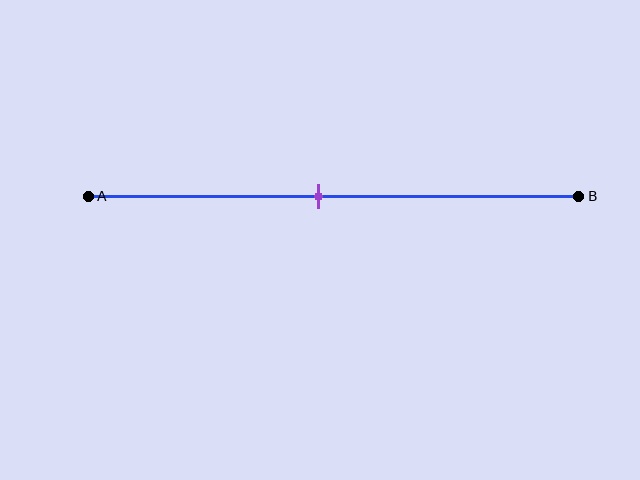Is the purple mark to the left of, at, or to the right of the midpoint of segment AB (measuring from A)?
The purple mark is approximately at the midpoint of segment AB.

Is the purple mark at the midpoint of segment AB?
Yes, the mark is approximately at the midpoint.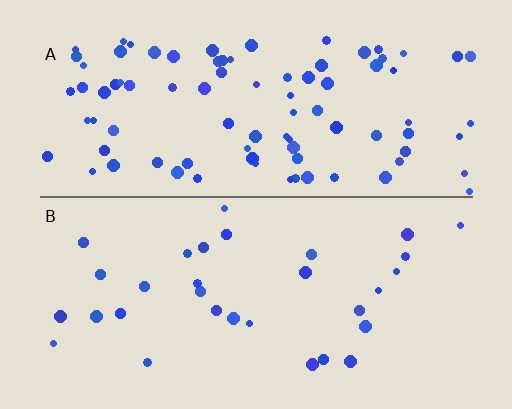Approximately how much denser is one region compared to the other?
Approximately 2.8× — region A over region B.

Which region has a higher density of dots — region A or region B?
A (the top).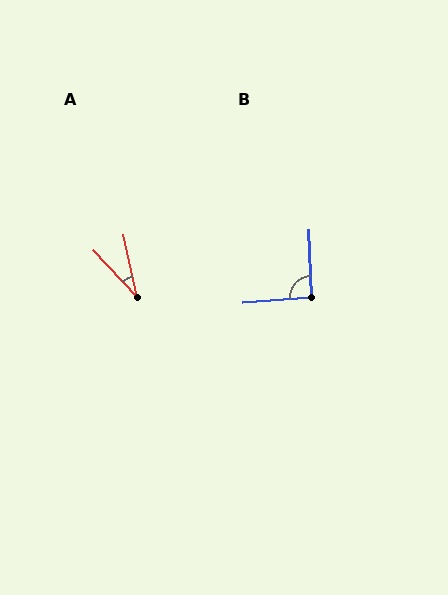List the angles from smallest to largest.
A (31°), B (92°).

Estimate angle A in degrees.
Approximately 31 degrees.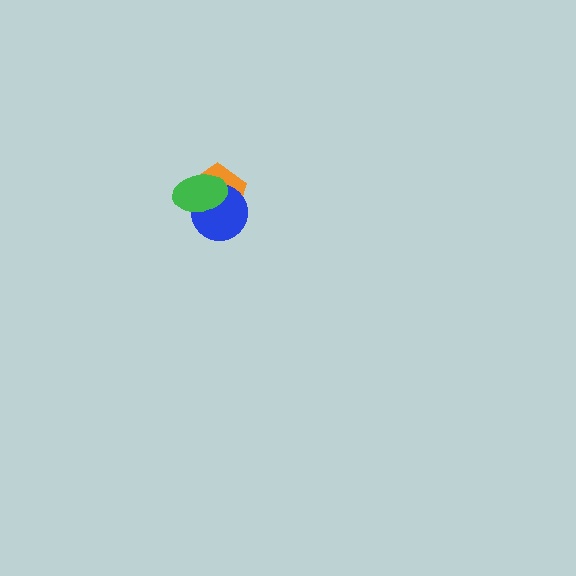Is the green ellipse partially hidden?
No, no other shape covers it.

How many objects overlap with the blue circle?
2 objects overlap with the blue circle.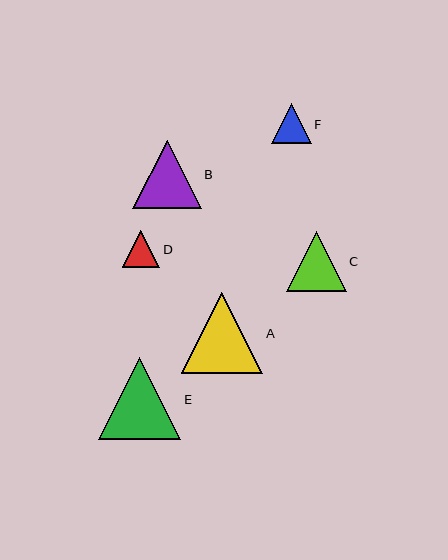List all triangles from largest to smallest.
From largest to smallest: E, A, B, C, F, D.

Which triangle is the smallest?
Triangle D is the smallest with a size of approximately 38 pixels.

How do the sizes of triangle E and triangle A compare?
Triangle E and triangle A are approximately the same size.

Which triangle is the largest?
Triangle E is the largest with a size of approximately 82 pixels.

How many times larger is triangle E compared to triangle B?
Triangle E is approximately 1.2 times the size of triangle B.